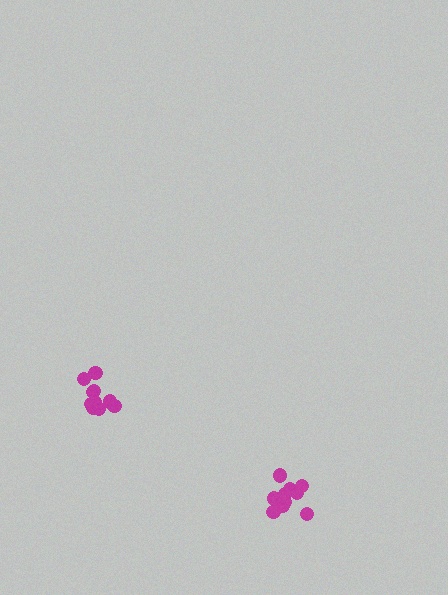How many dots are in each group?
Group 1: 11 dots, Group 2: 11 dots (22 total).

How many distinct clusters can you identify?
There are 2 distinct clusters.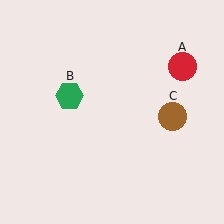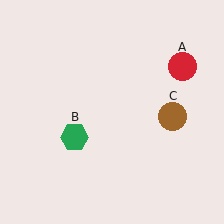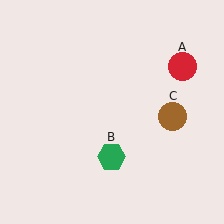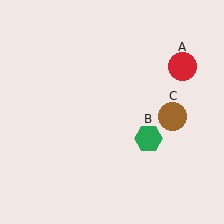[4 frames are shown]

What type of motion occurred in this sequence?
The green hexagon (object B) rotated counterclockwise around the center of the scene.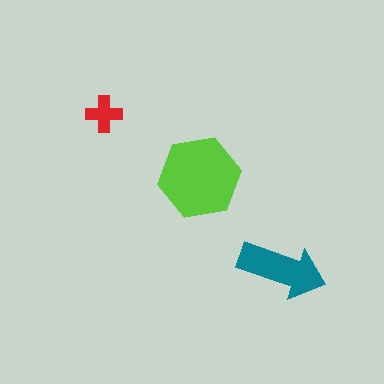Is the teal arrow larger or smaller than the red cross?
Larger.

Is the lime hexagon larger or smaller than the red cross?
Larger.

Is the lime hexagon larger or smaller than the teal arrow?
Larger.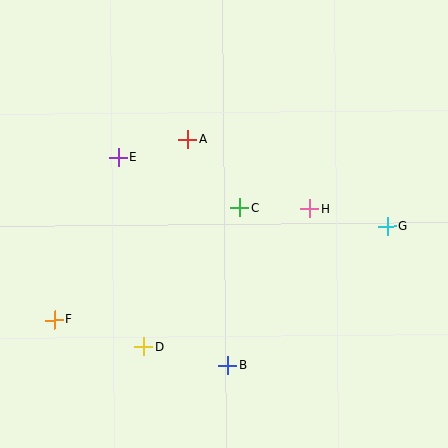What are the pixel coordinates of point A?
Point A is at (188, 139).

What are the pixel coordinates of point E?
Point E is at (119, 157).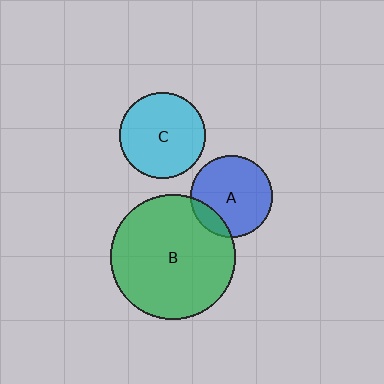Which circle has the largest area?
Circle B (green).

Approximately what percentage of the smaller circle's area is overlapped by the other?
Approximately 15%.